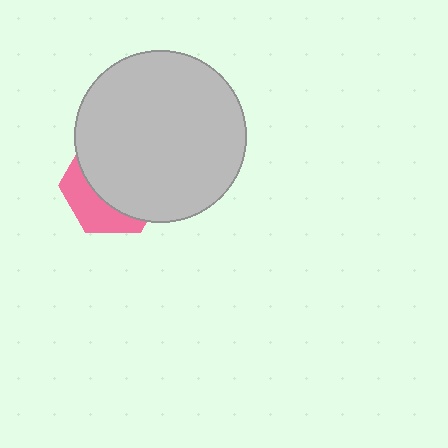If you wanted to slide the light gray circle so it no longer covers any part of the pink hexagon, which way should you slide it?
Slide it toward the upper-right — that is the most direct way to separate the two shapes.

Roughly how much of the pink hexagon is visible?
A small part of it is visible (roughly 34%).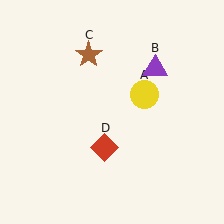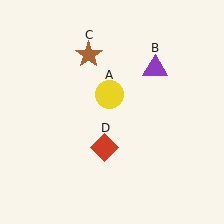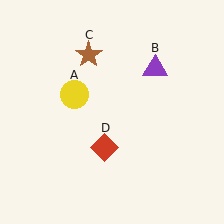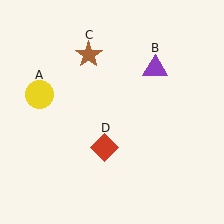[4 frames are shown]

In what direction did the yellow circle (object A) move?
The yellow circle (object A) moved left.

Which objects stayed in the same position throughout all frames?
Purple triangle (object B) and brown star (object C) and red diamond (object D) remained stationary.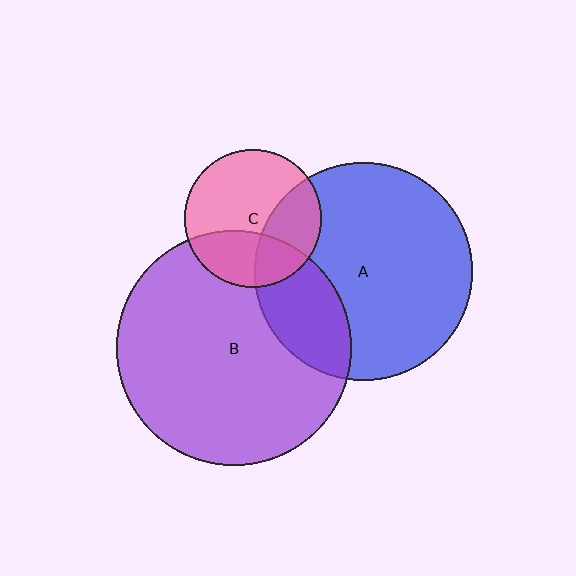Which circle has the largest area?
Circle B (purple).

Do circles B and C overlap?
Yes.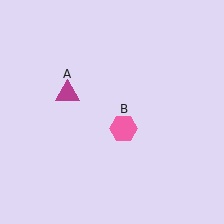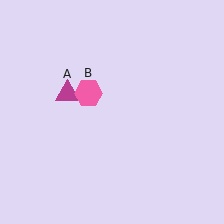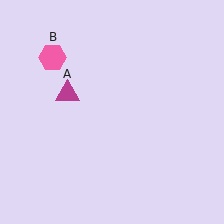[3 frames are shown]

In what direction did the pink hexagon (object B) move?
The pink hexagon (object B) moved up and to the left.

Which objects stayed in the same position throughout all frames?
Magenta triangle (object A) remained stationary.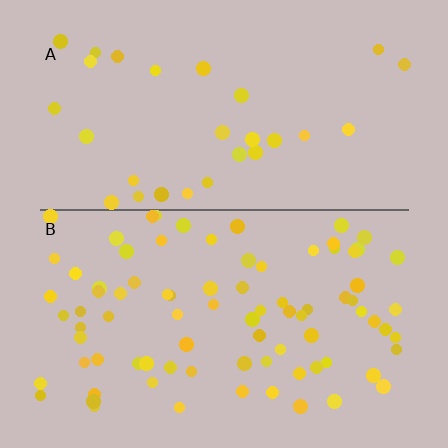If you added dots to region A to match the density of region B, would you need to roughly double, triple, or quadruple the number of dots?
Approximately triple.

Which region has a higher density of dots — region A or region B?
B (the bottom).